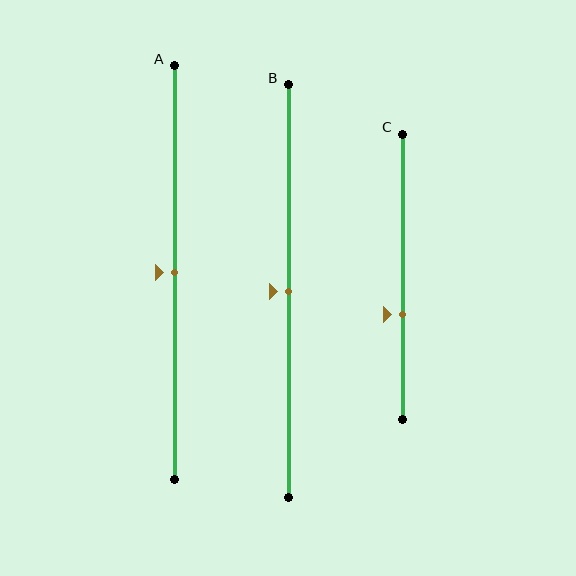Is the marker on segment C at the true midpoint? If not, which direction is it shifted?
No, the marker on segment C is shifted downward by about 13% of the segment length.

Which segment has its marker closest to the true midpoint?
Segment A has its marker closest to the true midpoint.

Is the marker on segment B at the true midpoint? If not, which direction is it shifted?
Yes, the marker on segment B is at the true midpoint.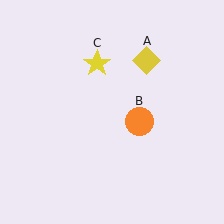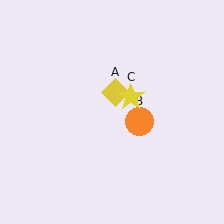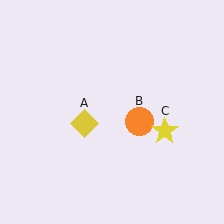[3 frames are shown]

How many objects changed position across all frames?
2 objects changed position: yellow diamond (object A), yellow star (object C).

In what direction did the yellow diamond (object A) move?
The yellow diamond (object A) moved down and to the left.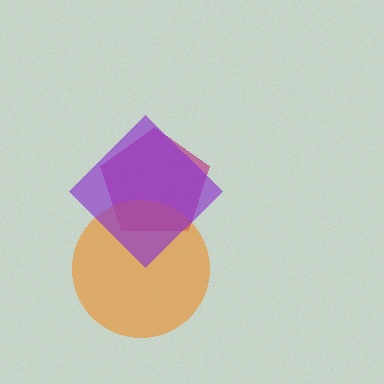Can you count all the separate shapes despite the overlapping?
Yes, there are 3 separate shapes.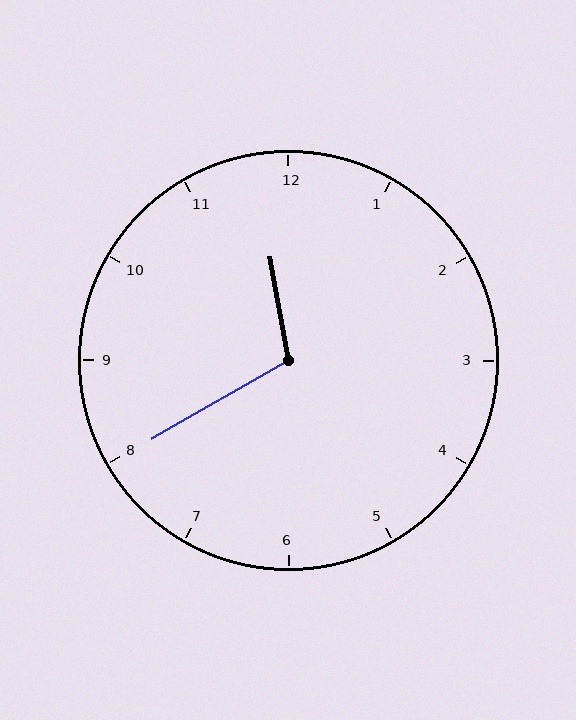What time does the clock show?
11:40.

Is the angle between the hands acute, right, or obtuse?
It is obtuse.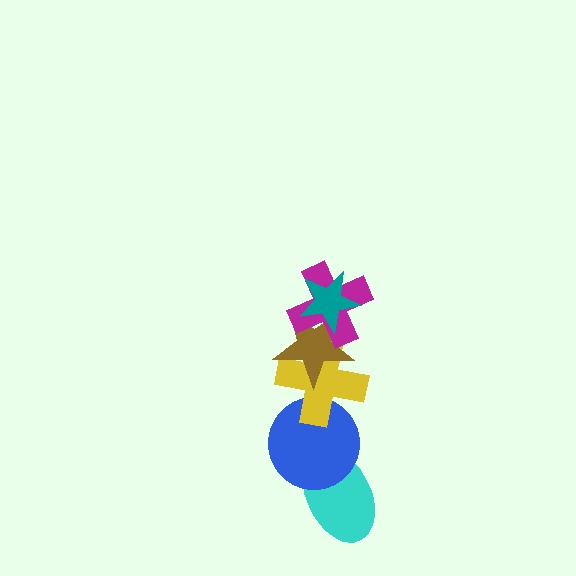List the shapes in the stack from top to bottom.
From top to bottom: the teal star, the magenta cross, the brown star, the yellow cross, the blue circle, the cyan ellipse.